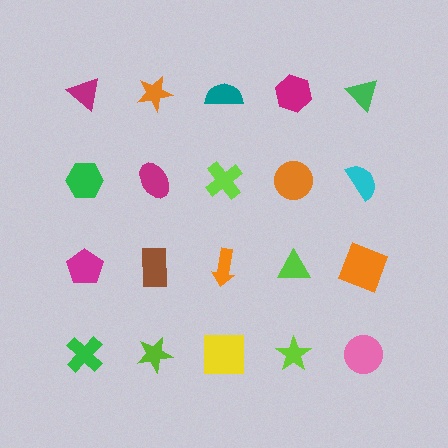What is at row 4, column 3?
A yellow square.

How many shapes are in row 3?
5 shapes.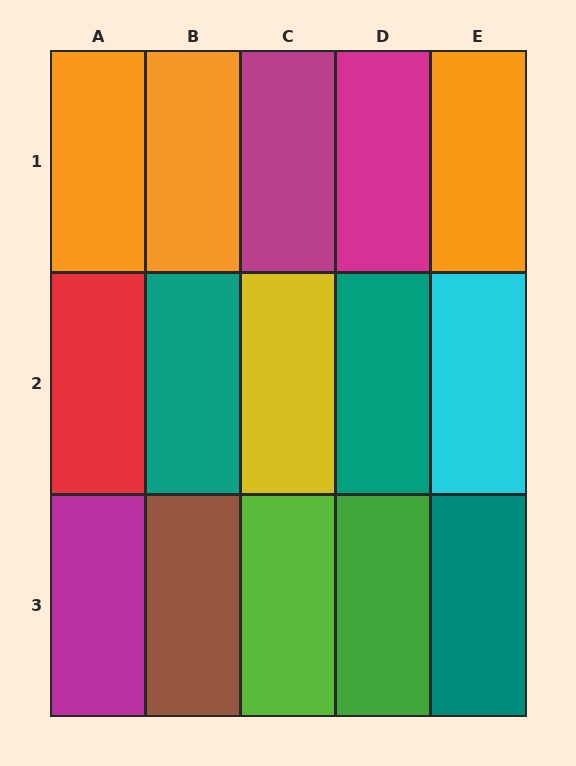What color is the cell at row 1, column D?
Magenta.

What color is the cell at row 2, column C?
Yellow.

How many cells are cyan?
1 cell is cyan.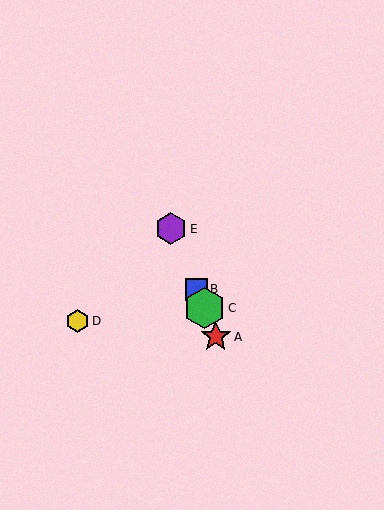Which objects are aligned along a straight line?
Objects A, B, C, E are aligned along a straight line.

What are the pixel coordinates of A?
Object A is at (216, 337).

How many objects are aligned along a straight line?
4 objects (A, B, C, E) are aligned along a straight line.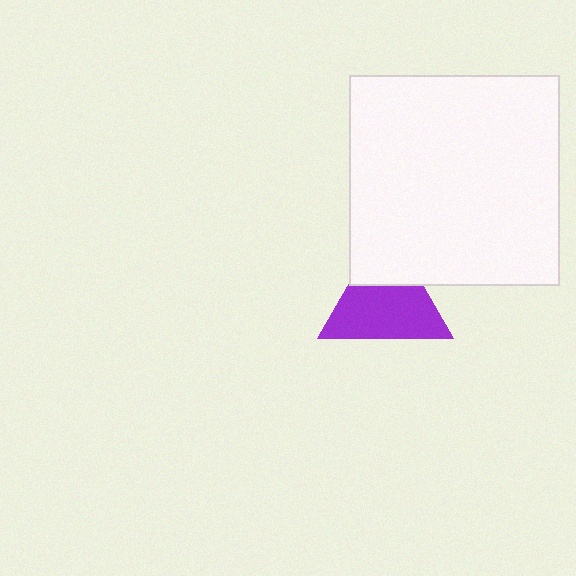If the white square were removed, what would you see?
You would see the complete purple triangle.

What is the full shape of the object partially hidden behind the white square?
The partially hidden object is a purple triangle.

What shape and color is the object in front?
The object in front is a white square.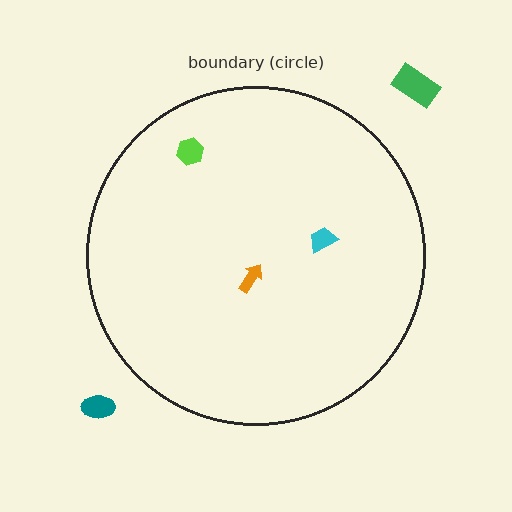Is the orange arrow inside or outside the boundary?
Inside.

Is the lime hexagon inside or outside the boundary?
Inside.